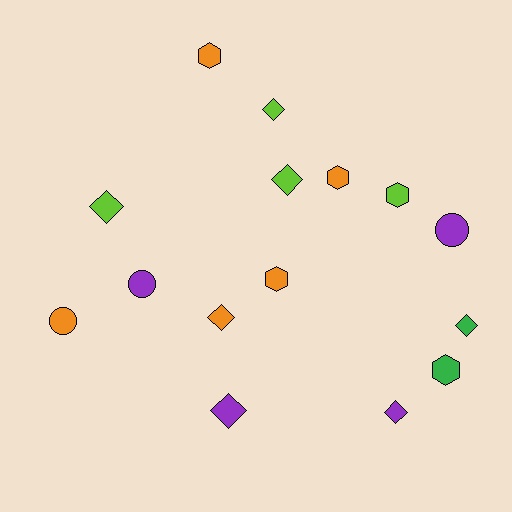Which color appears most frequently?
Orange, with 5 objects.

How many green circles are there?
There are no green circles.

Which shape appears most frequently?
Diamond, with 7 objects.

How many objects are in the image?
There are 15 objects.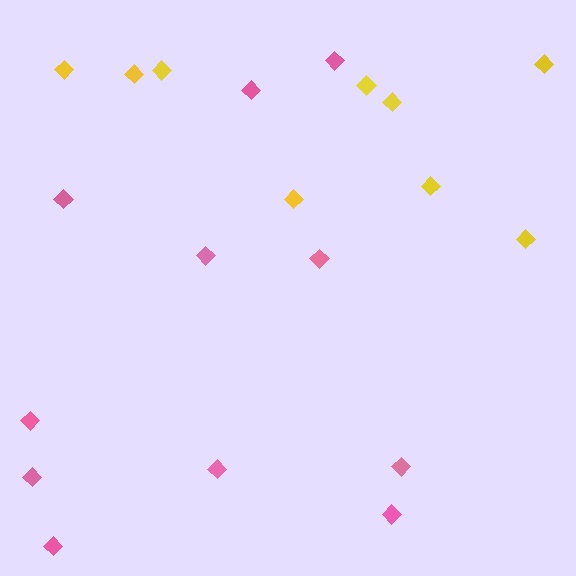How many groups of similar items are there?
There are 2 groups: one group of yellow diamonds (9) and one group of pink diamonds (11).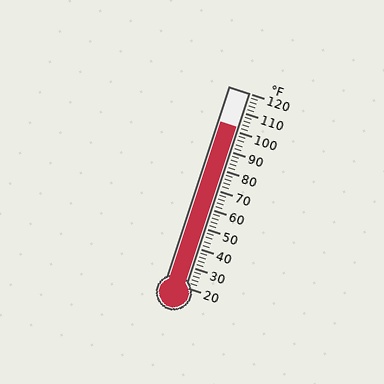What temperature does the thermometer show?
The thermometer shows approximately 102°F.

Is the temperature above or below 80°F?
The temperature is above 80°F.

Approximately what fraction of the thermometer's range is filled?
The thermometer is filled to approximately 80% of its range.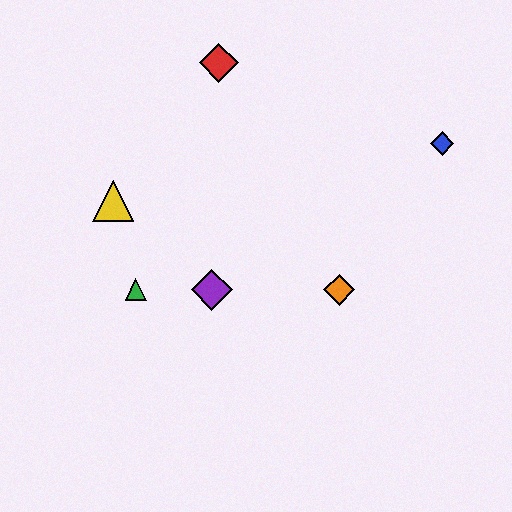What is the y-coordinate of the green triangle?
The green triangle is at y≈290.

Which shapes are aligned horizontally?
The green triangle, the purple diamond, the orange diamond are aligned horizontally.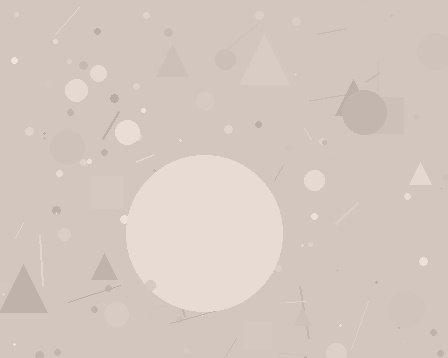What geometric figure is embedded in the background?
A circle is embedded in the background.